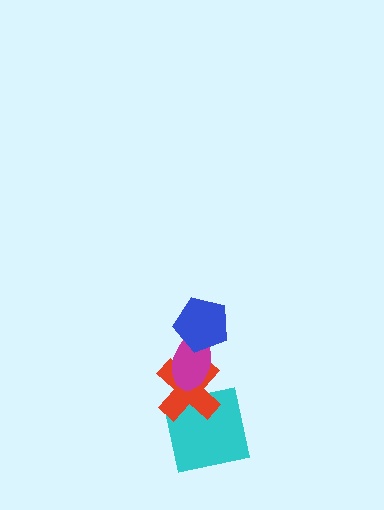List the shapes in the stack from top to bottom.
From top to bottom: the blue pentagon, the magenta ellipse, the red cross, the cyan square.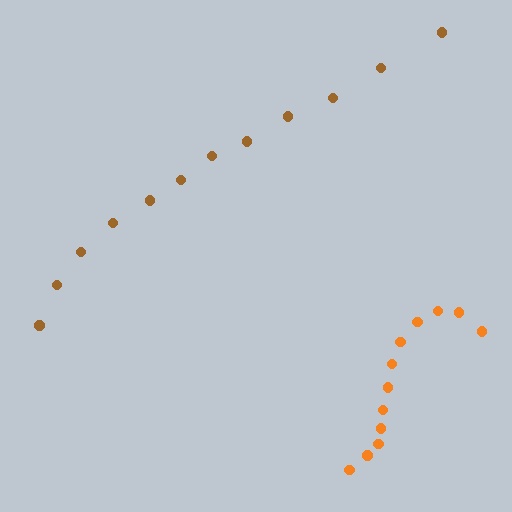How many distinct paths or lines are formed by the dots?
There are 2 distinct paths.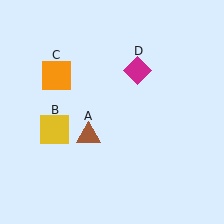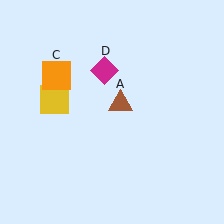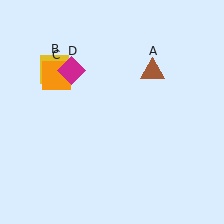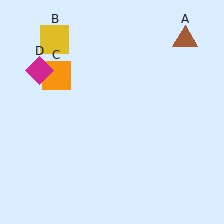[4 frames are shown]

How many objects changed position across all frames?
3 objects changed position: brown triangle (object A), yellow square (object B), magenta diamond (object D).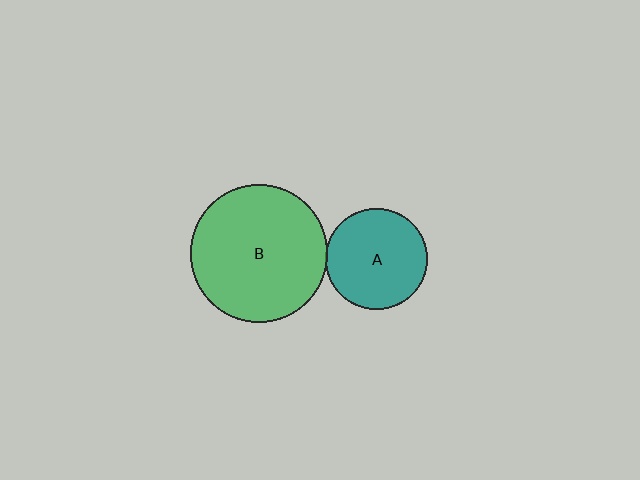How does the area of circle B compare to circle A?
Approximately 1.8 times.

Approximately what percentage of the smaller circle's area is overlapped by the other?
Approximately 5%.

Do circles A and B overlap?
Yes.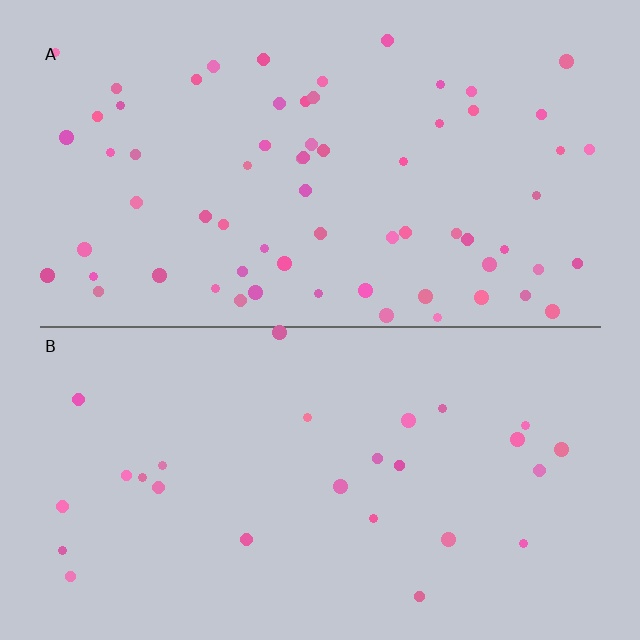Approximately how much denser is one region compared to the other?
Approximately 2.5× — region A over region B.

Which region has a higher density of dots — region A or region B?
A (the top).